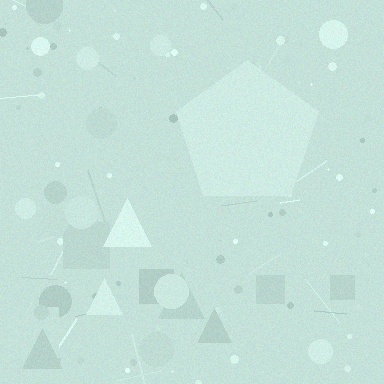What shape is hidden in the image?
A pentagon is hidden in the image.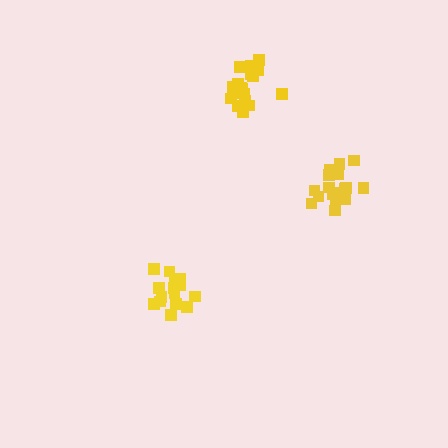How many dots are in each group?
Group 1: 19 dots, Group 2: 19 dots, Group 3: 15 dots (53 total).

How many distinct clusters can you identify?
There are 3 distinct clusters.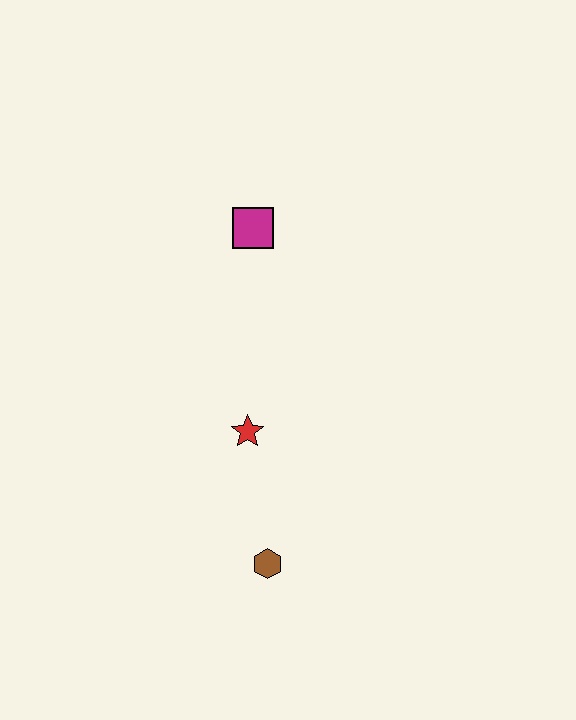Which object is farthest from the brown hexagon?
The magenta square is farthest from the brown hexagon.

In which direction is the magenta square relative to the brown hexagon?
The magenta square is above the brown hexagon.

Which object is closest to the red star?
The brown hexagon is closest to the red star.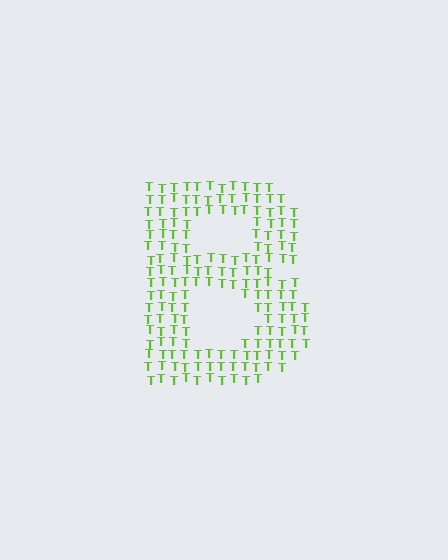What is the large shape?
The large shape is the letter B.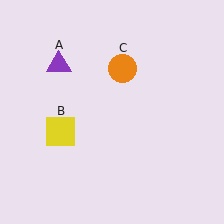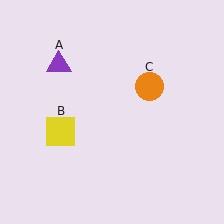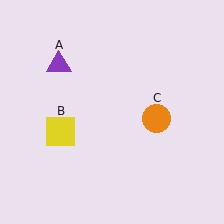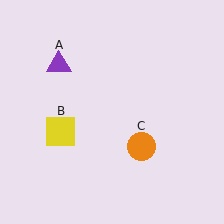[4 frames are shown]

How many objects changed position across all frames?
1 object changed position: orange circle (object C).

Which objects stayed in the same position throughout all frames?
Purple triangle (object A) and yellow square (object B) remained stationary.